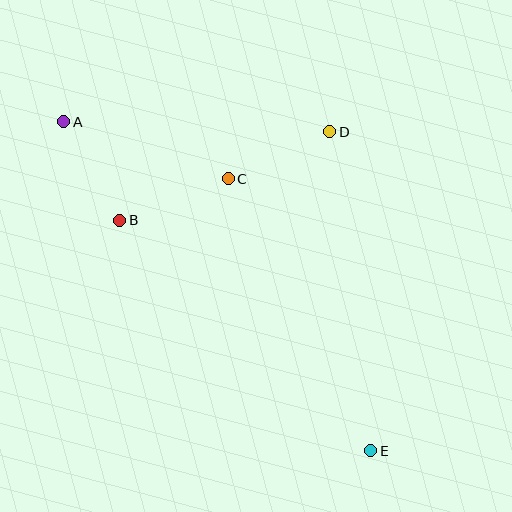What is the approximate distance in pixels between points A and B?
The distance between A and B is approximately 114 pixels.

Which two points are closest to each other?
Points C and D are closest to each other.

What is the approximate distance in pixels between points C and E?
The distance between C and E is approximately 307 pixels.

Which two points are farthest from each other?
Points A and E are farthest from each other.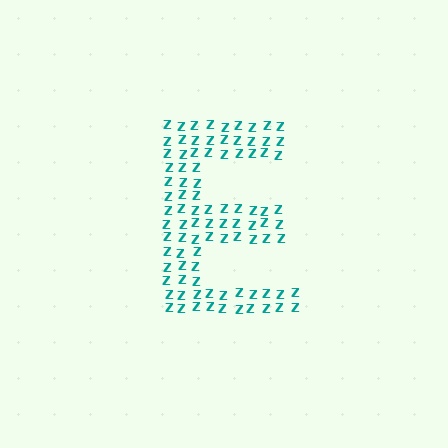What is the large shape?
The large shape is the letter E.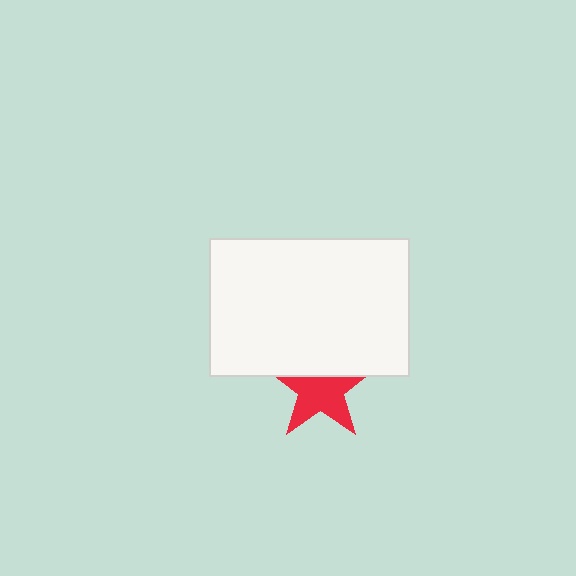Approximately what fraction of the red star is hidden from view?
Roughly 38% of the red star is hidden behind the white rectangle.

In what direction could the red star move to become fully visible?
The red star could move down. That would shift it out from behind the white rectangle entirely.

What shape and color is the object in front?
The object in front is a white rectangle.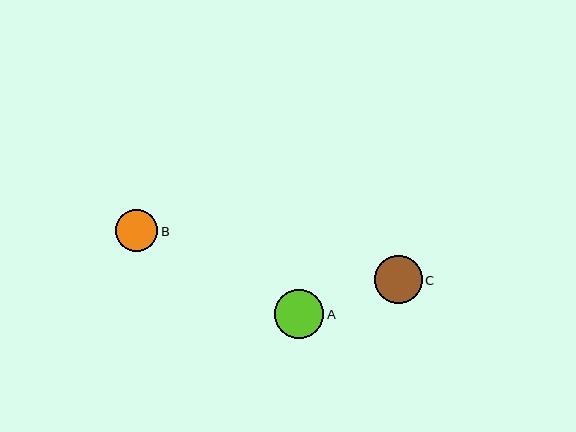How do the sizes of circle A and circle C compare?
Circle A and circle C are approximately the same size.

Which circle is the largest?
Circle A is the largest with a size of approximately 49 pixels.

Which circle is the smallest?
Circle B is the smallest with a size of approximately 42 pixels.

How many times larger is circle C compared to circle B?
Circle C is approximately 1.1 times the size of circle B.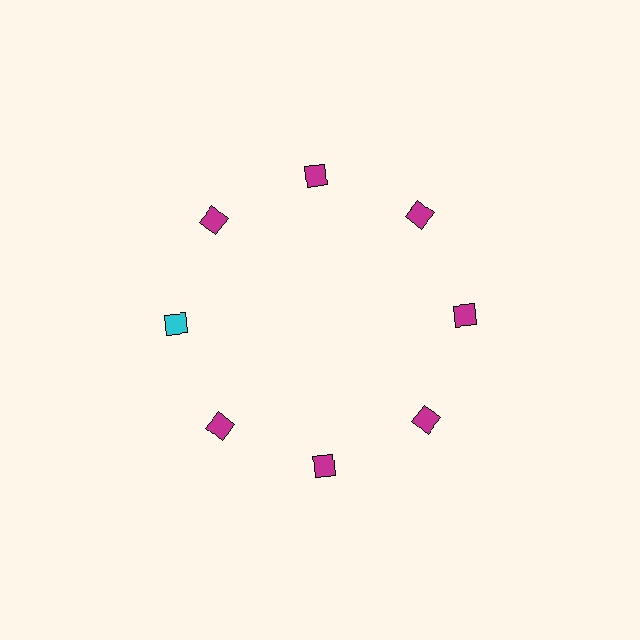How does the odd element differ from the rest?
It has a different color: cyan instead of magenta.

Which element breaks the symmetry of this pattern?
The cyan diamond at roughly the 9 o'clock position breaks the symmetry. All other shapes are magenta diamonds.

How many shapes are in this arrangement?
There are 8 shapes arranged in a ring pattern.